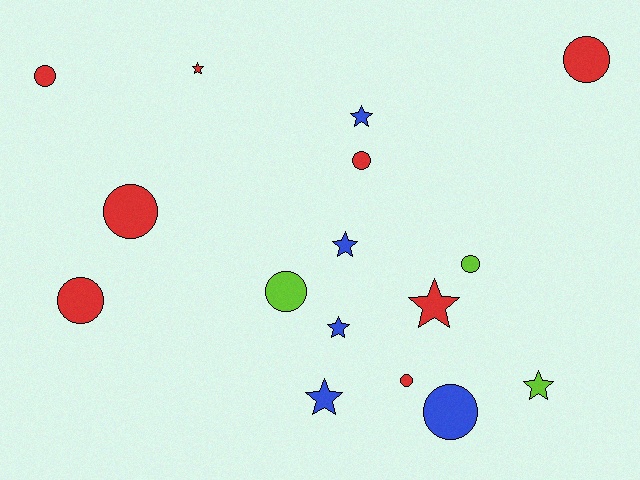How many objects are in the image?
There are 16 objects.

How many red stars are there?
There are 2 red stars.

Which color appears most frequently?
Red, with 8 objects.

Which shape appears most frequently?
Circle, with 9 objects.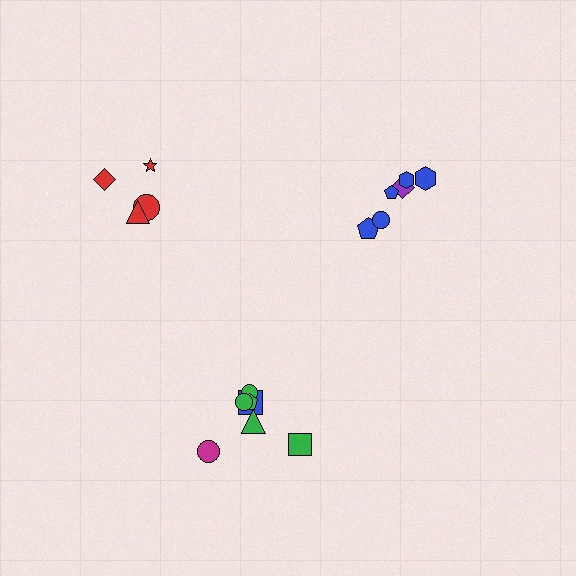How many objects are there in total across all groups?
There are 17 objects.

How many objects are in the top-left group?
There are 4 objects.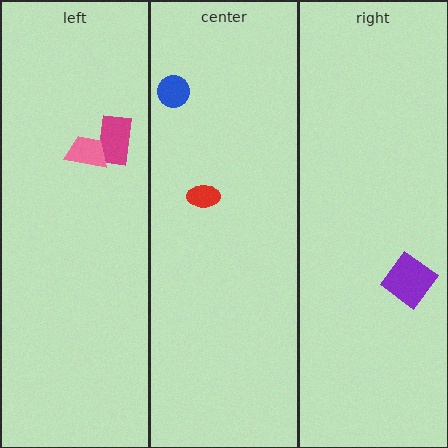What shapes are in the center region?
The red ellipse, the blue circle.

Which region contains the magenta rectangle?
The left region.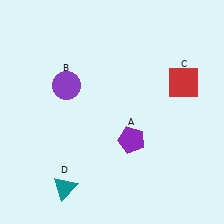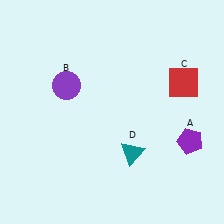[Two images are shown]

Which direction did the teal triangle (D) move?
The teal triangle (D) moved right.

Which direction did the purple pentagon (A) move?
The purple pentagon (A) moved right.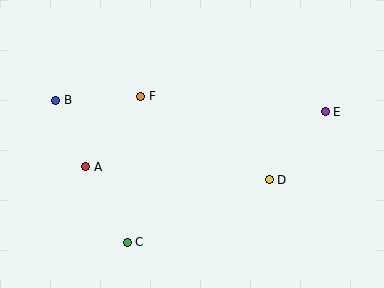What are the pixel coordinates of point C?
Point C is at (127, 242).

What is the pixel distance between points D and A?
The distance between D and A is 184 pixels.